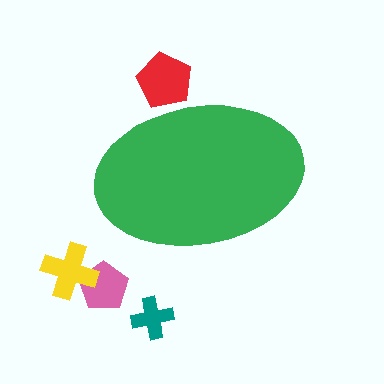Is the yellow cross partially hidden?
No, the yellow cross is fully visible.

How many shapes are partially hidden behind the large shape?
1 shape is partially hidden.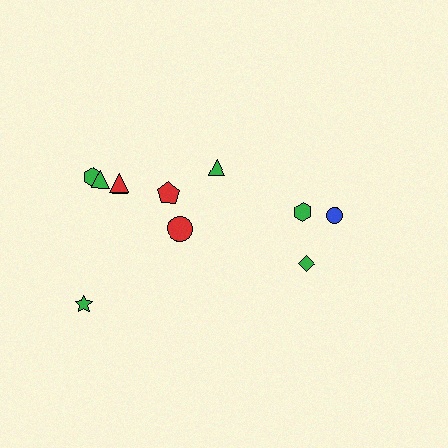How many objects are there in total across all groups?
There are 11 objects.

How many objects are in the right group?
There are 3 objects.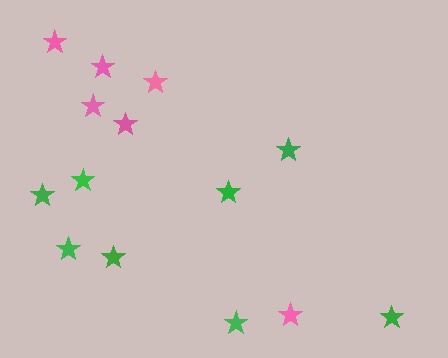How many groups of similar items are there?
There are 2 groups: one group of pink stars (6) and one group of green stars (8).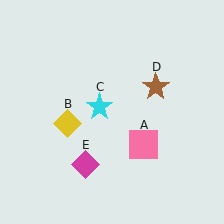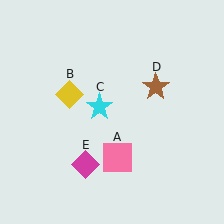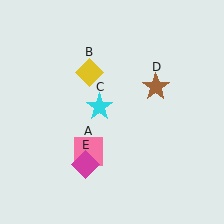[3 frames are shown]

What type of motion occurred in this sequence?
The pink square (object A), yellow diamond (object B) rotated clockwise around the center of the scene.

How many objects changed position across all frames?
2 objects changed position: pink square (object A), yellow diamond (object B).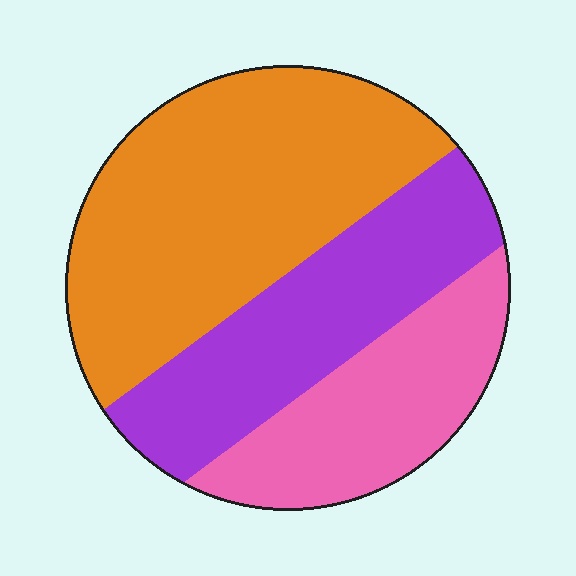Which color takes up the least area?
Pink, at roughly 25%.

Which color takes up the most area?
Orange, at roughly 45%.